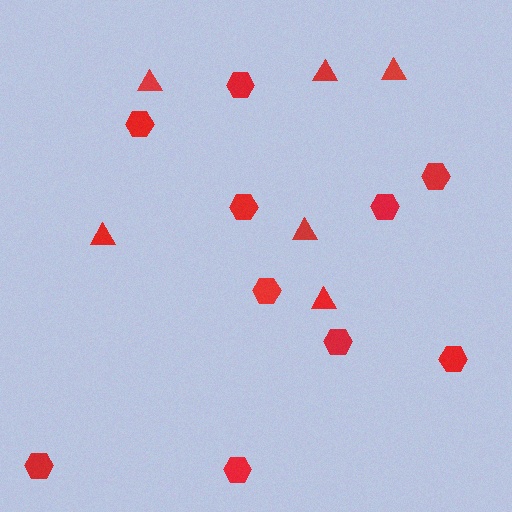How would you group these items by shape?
There are 2 groups: one group of triangles (6) and one group of hexagons (10).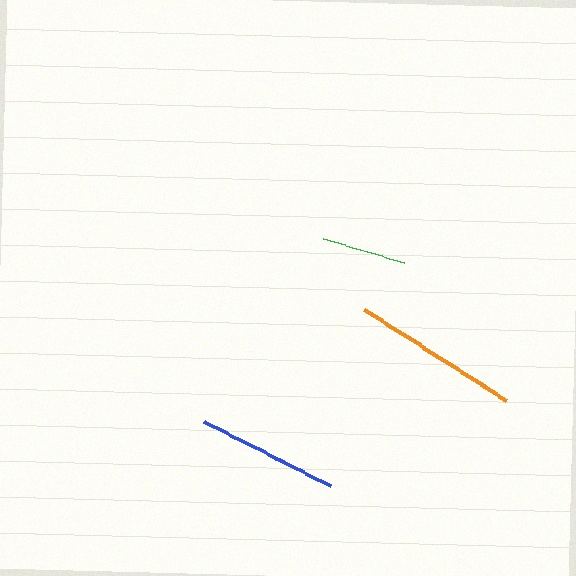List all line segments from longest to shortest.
From longest to shortest: orange, blue, green.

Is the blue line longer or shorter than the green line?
The blue line is longer than the green line.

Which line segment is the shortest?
The green line is the shortest at approximately 84 pixels.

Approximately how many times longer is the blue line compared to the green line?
The blue line is approximately 1.7 times the length of the green line.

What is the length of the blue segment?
The blue segment is approximately 142 pixels long.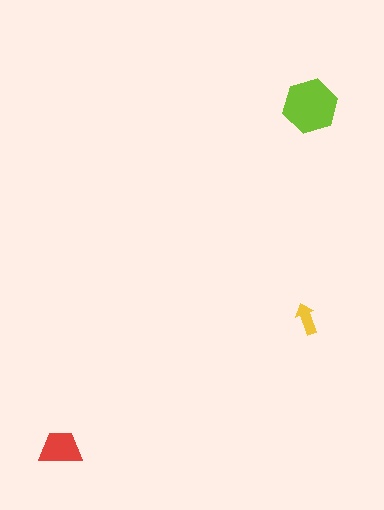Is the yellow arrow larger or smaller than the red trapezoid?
Smaller.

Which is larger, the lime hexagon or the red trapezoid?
The lime hexagon.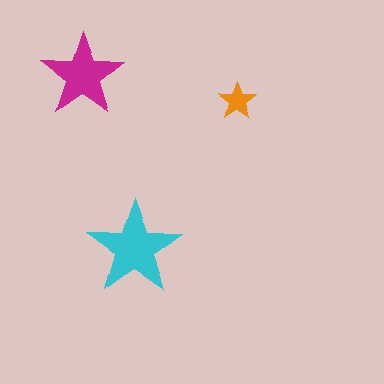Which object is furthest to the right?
The orange star is rightmost.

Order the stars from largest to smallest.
the cyan one, the magenta one, the orange one.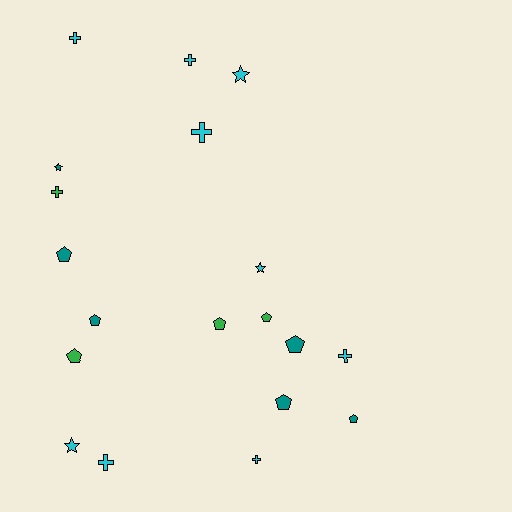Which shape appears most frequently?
Pentagon, with 8 objects.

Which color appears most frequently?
Cyan, with 9 objects.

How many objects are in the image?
There are 19 objects.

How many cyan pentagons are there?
There are no cyan pentagons.